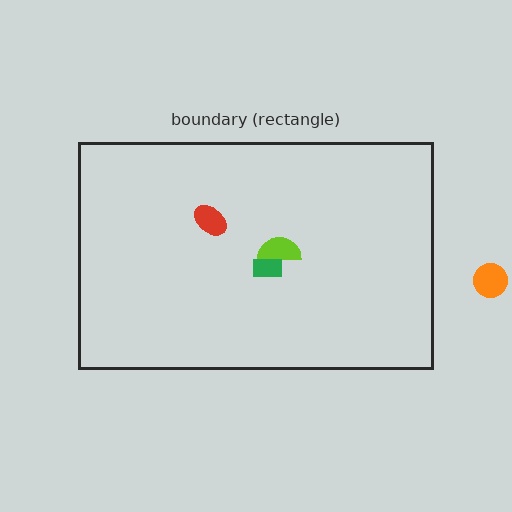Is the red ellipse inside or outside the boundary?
Inside.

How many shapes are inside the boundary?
3 inside, 1 outside.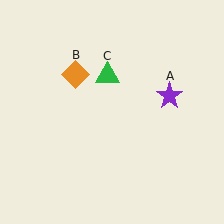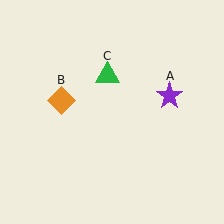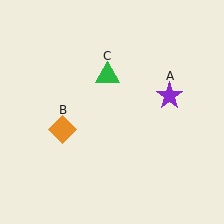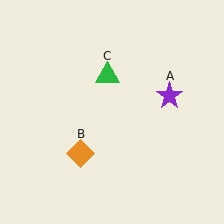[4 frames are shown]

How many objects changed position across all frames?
1 object changed position: orange diamond (object B).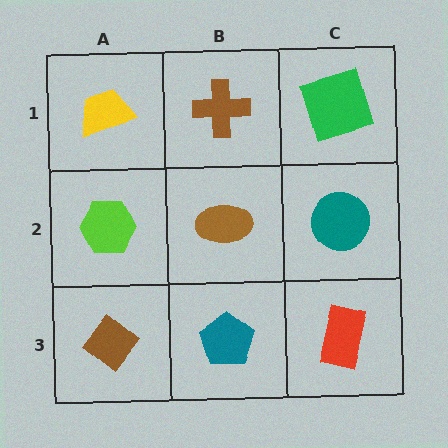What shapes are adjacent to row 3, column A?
A lime hexagon (row 2, column A), a teal pentagon (row 3, column B).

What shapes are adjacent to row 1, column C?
A teal circle (row 2, column C), a brown cross (row 1, column B).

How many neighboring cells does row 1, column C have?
2.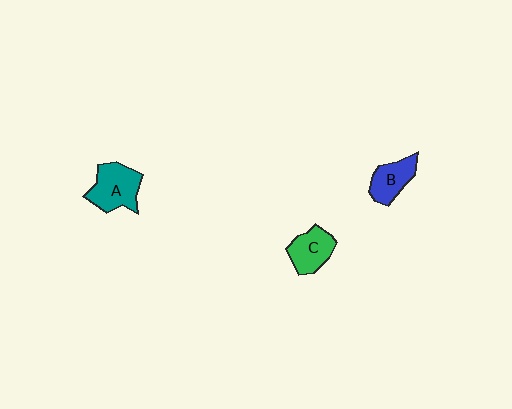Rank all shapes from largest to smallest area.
From largest to smallest: A (teal), C (green), B (blue).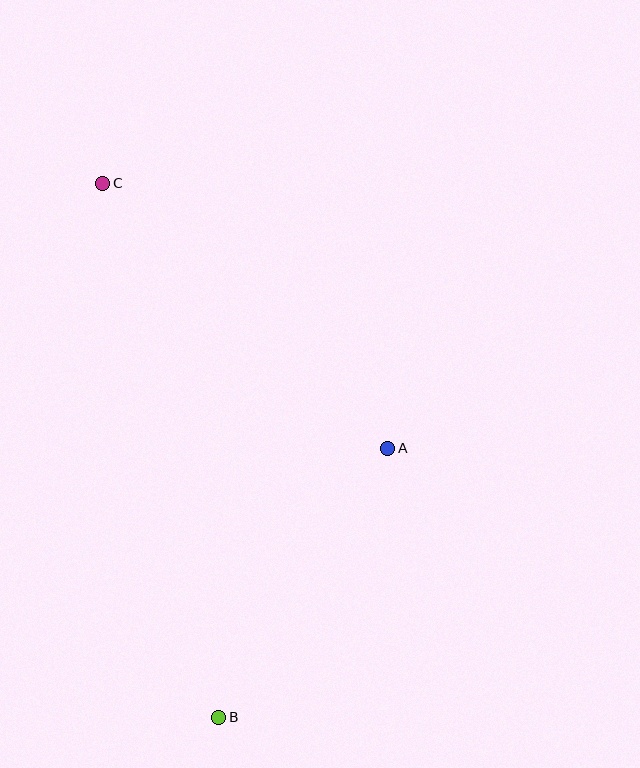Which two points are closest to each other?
Points A and B are closest to each other.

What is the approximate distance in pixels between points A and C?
The distance between A and C is approximately 389 pixels.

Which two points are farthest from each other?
Points B and C are farthest from each other.